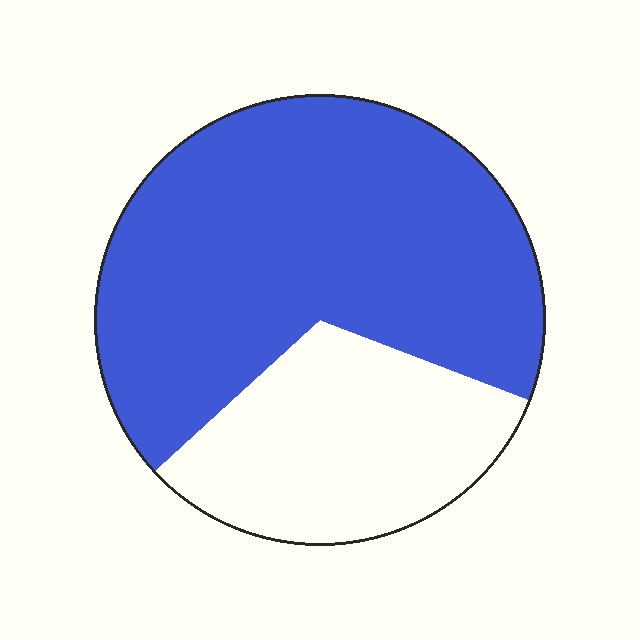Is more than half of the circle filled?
Yes.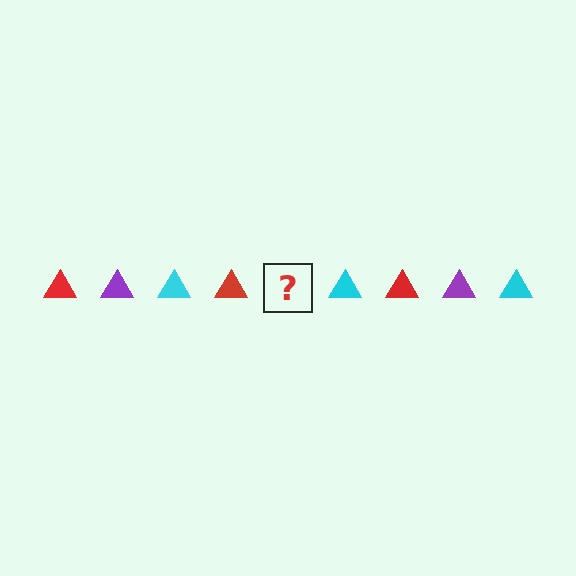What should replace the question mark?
The question mark should be replaced with a purple triangle.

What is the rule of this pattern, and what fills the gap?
The rule is that the pattern cycles through red, purple, cyan triangles. The gap should be filled with a purple triangle.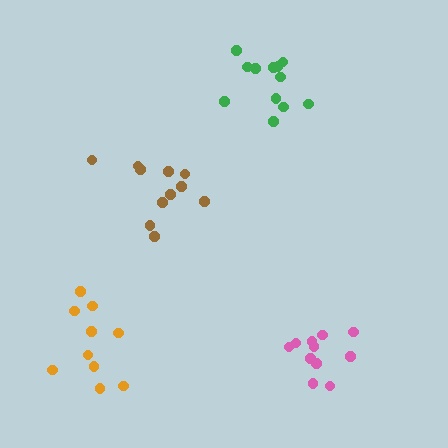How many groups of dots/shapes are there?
There are 4 groups.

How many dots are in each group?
Group 1: 12 dots, Group 2: 10 dots, Group 3: 11 dots, Group 4: 11 dots (44 total).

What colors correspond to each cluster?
The clusters are colored: green, orange, brown, pink.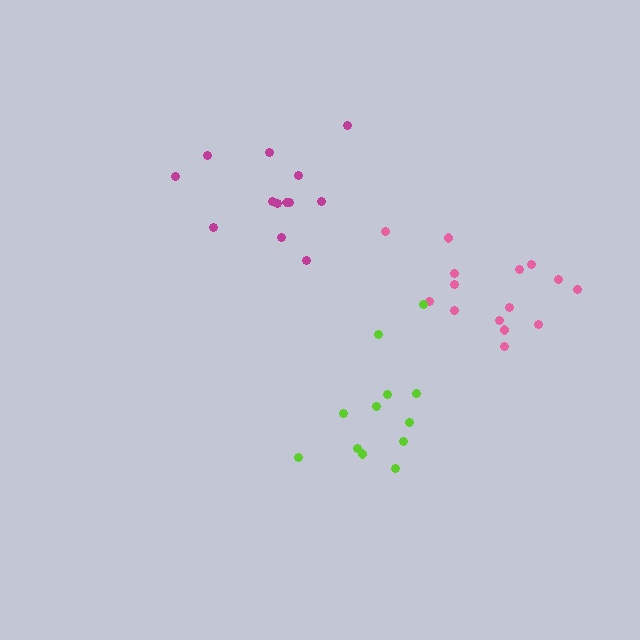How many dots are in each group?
Group 1: 15 dots, Group 2: 13 dots, Group 3: 12 dots (40 total).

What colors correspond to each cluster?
The clusters are colored: pink, magenta, lime.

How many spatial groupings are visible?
There are 3 spatial groupings.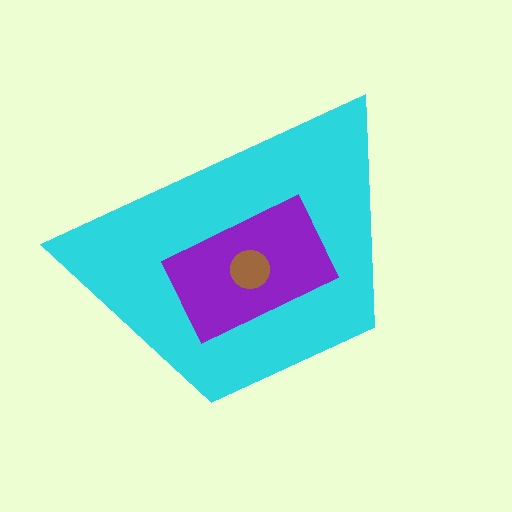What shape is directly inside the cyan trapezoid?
The purple rectangle.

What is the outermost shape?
The cyan trapezoid.